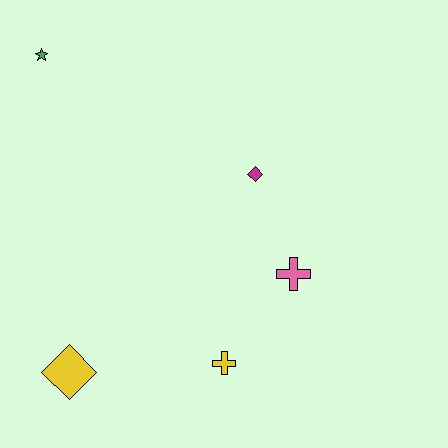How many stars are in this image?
There is 1 star.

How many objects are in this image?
There are 5 objects.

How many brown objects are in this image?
There are no brown objects.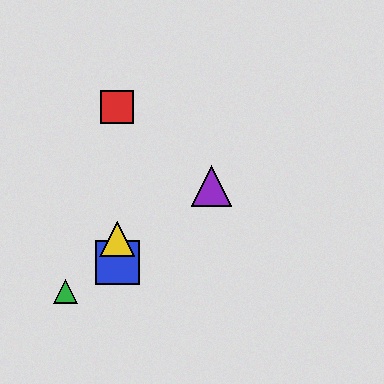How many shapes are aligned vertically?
3 shapes (the red square, the blue square, the yellow triangle) are aligned vertically.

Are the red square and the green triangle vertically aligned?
No, the red square is at x≈117 and the green triangle is at x≈66.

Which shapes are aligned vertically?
The red square, the blue square, the yellow triangle are aligned vertically.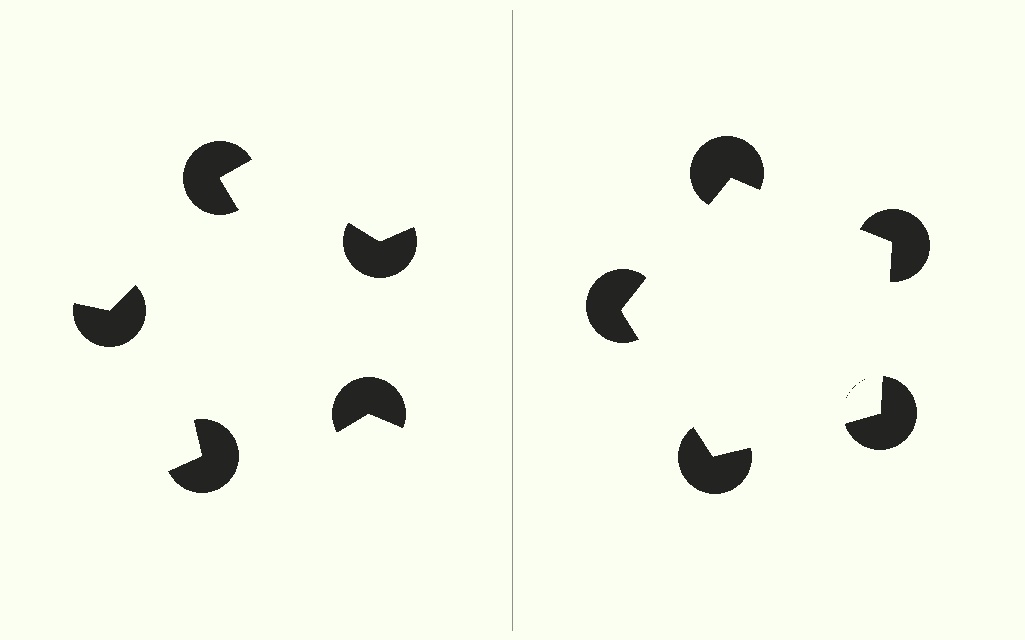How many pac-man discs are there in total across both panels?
10 — 5 on each side.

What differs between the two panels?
The pac-man discs are positioned identically on both sides; only the wedge orientations differ. On the right they align to a pentagon; on the left they are misaligned.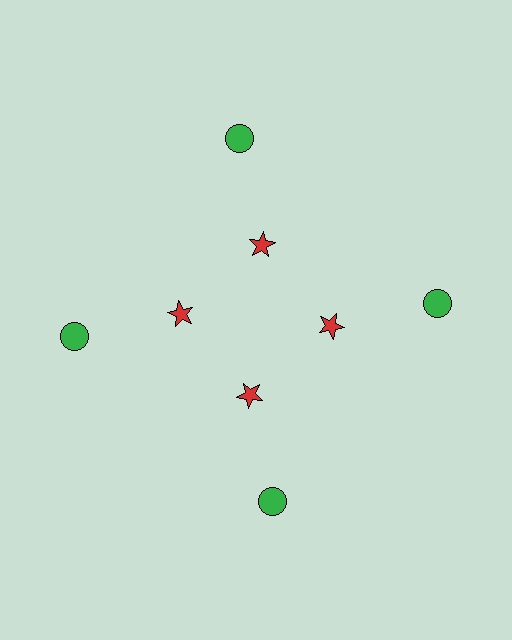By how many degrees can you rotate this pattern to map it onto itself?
The pattern maps onto itself every 90 degrees of rotation.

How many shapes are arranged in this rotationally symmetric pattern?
There are 8 shapes, arranged in 4 groups of 2.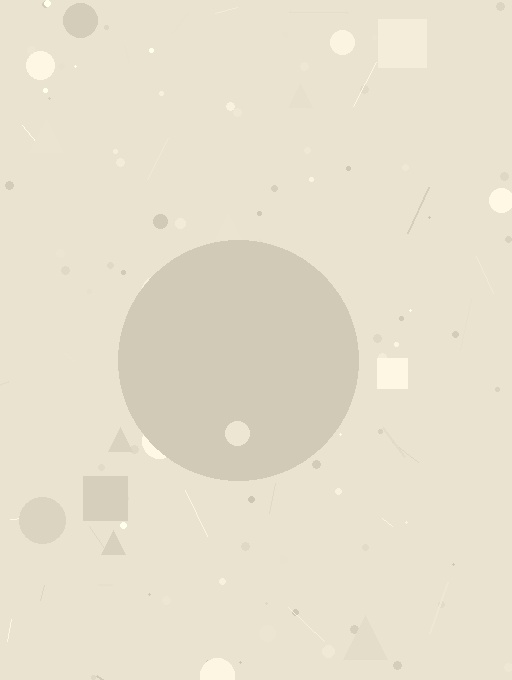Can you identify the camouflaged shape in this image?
The camouflaged shape is a circle.